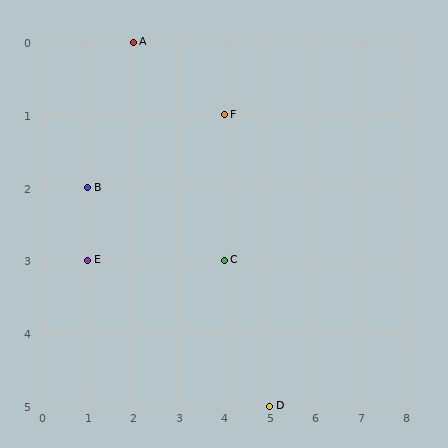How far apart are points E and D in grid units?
Points E and D are 4 columns and 2 rows apart (about 4.5 grid units diagonally).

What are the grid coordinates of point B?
Point B is at grid coordinates (1, 2).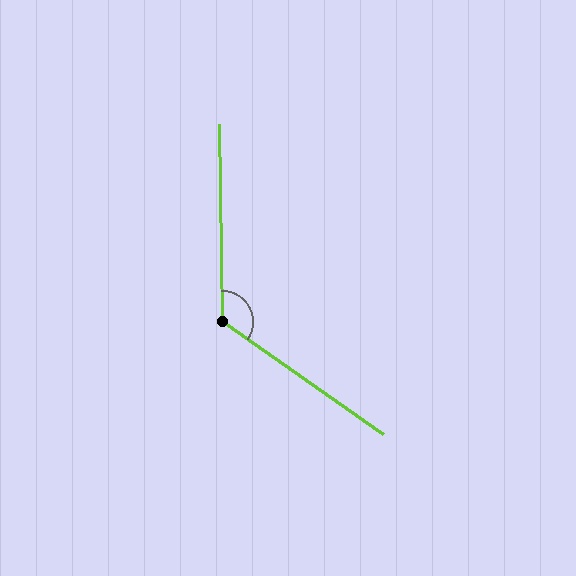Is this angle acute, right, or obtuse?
It is obtuse.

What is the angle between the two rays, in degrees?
Approximately 126 degrees.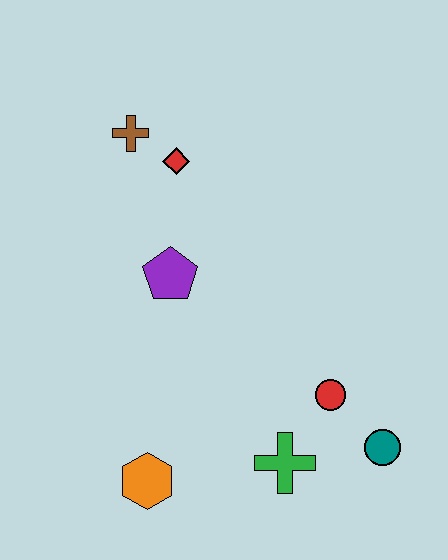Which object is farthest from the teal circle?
The brown cross is farthest from the teal circle.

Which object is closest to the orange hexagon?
The green cross is closest to the orange hexagon.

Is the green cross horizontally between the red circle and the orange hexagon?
Yes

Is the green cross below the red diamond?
Yes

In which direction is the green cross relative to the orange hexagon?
The green cross is to the right of the orange hexagon.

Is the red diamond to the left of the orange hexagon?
No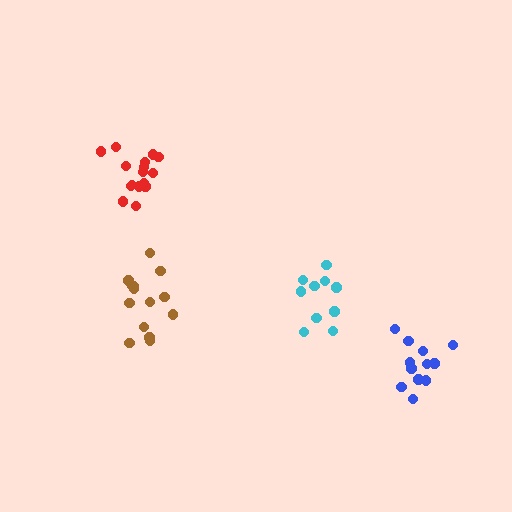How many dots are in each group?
Group 1: 14 dots, Group 2: 10 dots, Group 3: 16 dots, Group 4: 12 dots (52 total).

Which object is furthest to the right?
The blue cluster is rightmost.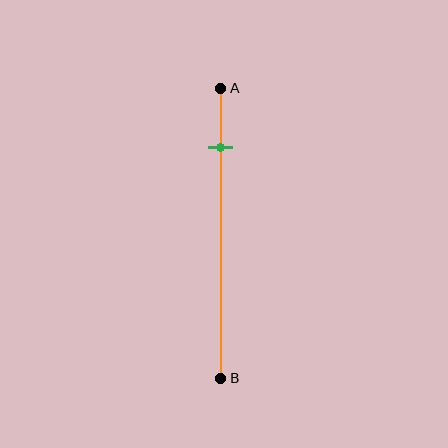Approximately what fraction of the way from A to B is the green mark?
The green mark is approximately 20% of the way from A to B.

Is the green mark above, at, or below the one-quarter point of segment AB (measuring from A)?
The green mark is above the one-quarter point of segment AB.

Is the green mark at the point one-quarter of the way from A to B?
No, the mark is at about 20% from A, not at the 25% one-quarter point.